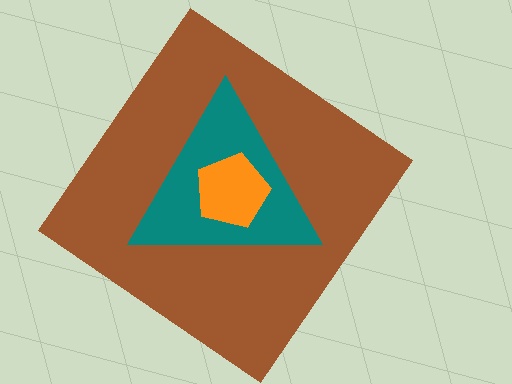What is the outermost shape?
The brown diamond.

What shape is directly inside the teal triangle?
The orange pentagon.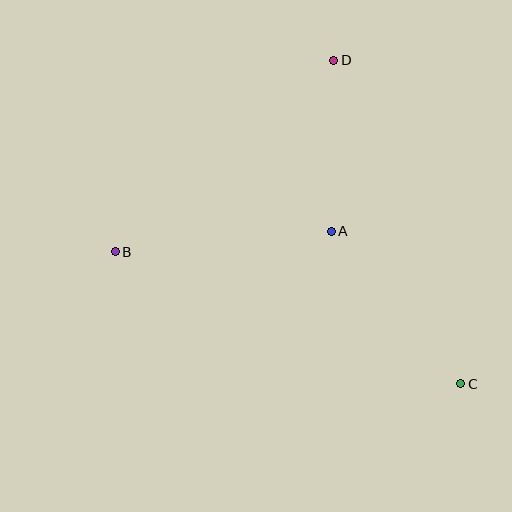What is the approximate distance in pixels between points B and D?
The distance between B and D is approximately 291 pixels.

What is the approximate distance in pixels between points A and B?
The distance between A and B is approximately 217 pixels.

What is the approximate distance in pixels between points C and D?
The distance between C and D is approximately 348 pixels.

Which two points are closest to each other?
Points A and D are closest to each other.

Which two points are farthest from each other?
Points B and C are farthest from each other.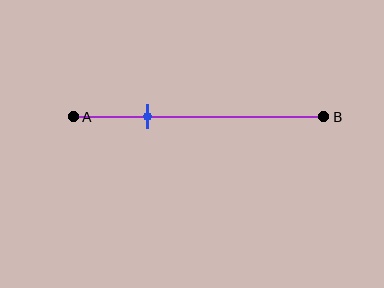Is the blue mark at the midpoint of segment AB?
No, the mark is at about 30% from A, not at the 50% midpoint.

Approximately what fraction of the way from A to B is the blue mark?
The blue mark is approximately 30% of the way from A to B.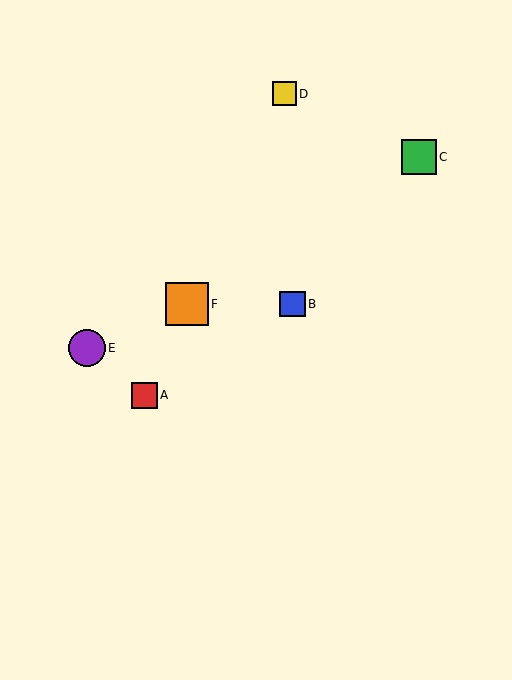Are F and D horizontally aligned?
No, F is at y≈304 and D is at y≈94.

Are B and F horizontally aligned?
Yes, both are at y≈304.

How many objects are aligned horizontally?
2 objects (B, F) are aligned horizontally.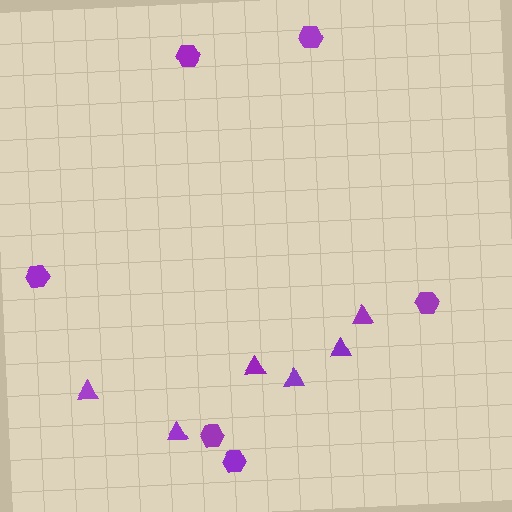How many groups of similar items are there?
There are 2 groups: one group of hexagons (6) and one group of triangles (6).